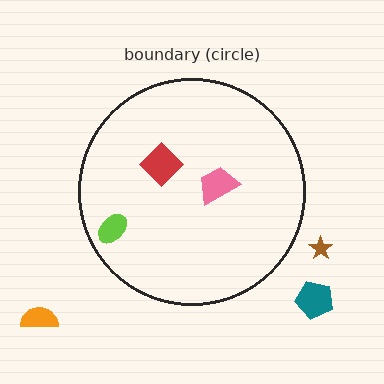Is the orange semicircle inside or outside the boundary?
Outside.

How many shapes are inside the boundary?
3 inside, 3 outside.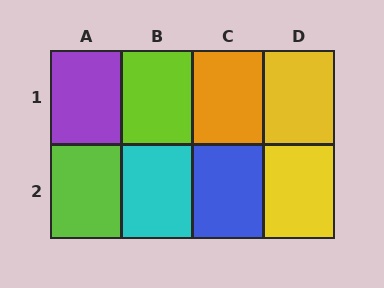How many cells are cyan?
1 cell is cyan.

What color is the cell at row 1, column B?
Lime.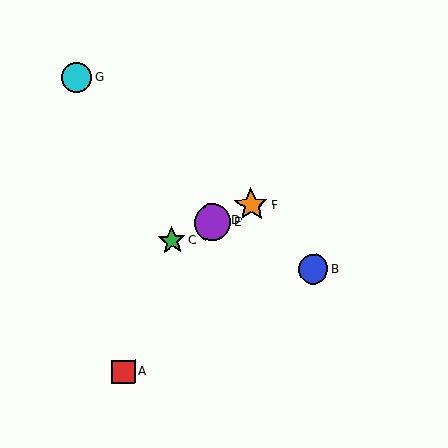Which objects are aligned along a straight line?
Objects C, D, E, F are aligned along a straight line.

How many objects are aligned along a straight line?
4 objects (C, D, E, F) are aligned along a straight line.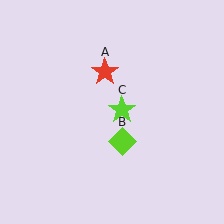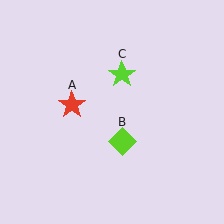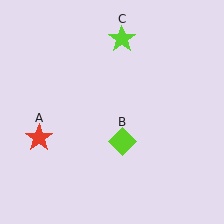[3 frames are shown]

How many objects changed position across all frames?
2 objects changed position: red star (object A), lime star (object C).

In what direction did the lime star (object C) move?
The lime star (object C) moved up.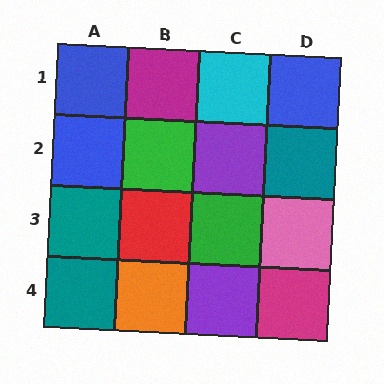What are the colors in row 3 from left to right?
Teal, red, green, pink.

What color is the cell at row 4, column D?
Magenta.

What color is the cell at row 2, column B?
Green.